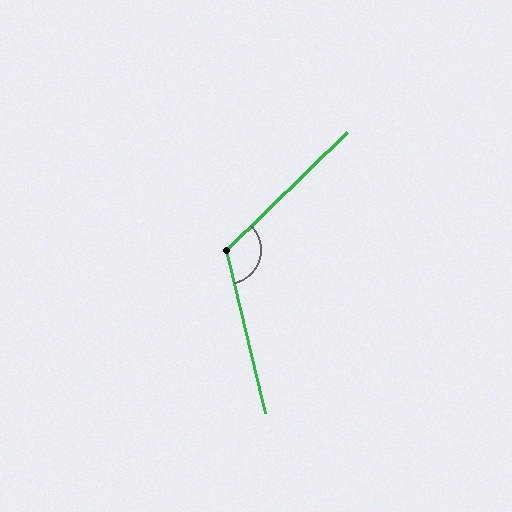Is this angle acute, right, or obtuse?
It is obtuse.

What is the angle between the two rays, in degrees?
Approximately 121 degrees.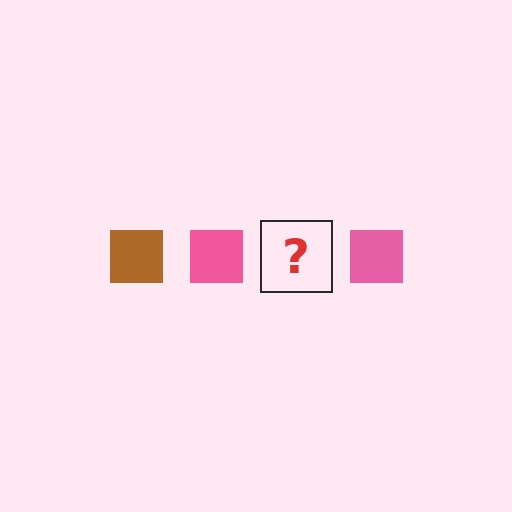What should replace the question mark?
The question mark should be replaced with a brown square.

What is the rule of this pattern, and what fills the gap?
The rule is that the pattern cycles through brown, pink squares. The gap should be filled with a brown square.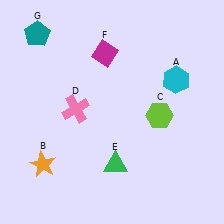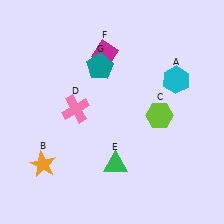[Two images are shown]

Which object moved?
The teal pentagon (G) moved right.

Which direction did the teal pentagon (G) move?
The teal pentagon (G) moved right.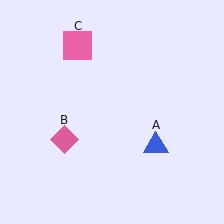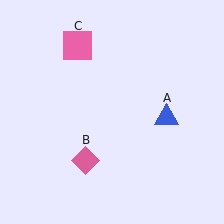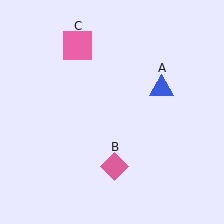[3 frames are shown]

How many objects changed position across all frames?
2 objects changed position: blue triangle (object A), pink diamond (object B).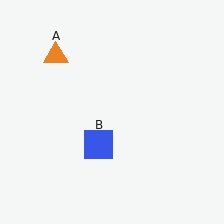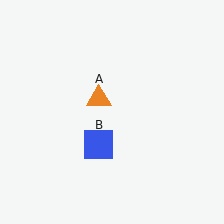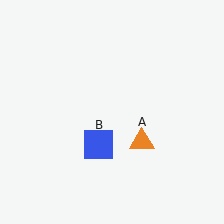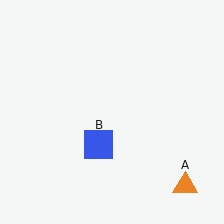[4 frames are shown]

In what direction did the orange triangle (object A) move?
The orange triangle (object A) moved down and to the right.